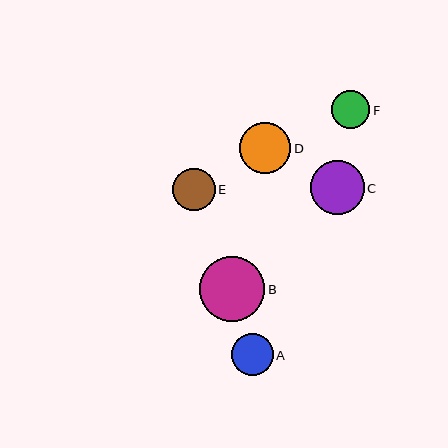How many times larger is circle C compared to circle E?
Circle C is approximately 1.3 times the size of circle E.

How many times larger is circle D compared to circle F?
Circle D is approximately 1.3 times the size of circle F.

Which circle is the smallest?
Circle F is the smallest with a size of approximately 38 pixels.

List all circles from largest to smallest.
From largest to smallest: B, C, D, E, A, F.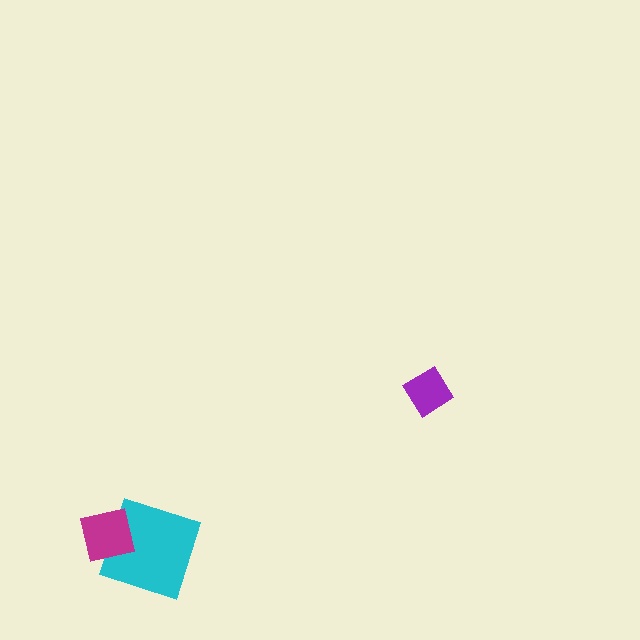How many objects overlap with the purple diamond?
0 objects overlap with the purple diamond.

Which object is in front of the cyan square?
The magenta square is in front of the cyan square.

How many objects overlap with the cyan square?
1 object overlaps with the cyan square.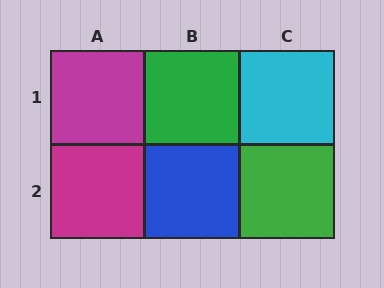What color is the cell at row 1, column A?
Magenta.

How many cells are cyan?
1 cell is cyan.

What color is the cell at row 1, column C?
Cyan.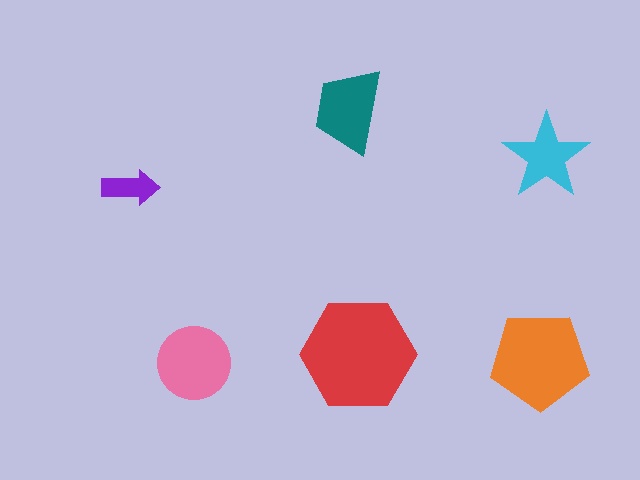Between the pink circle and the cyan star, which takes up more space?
The pink circle.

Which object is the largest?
The red hexagon.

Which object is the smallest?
The purple arrow.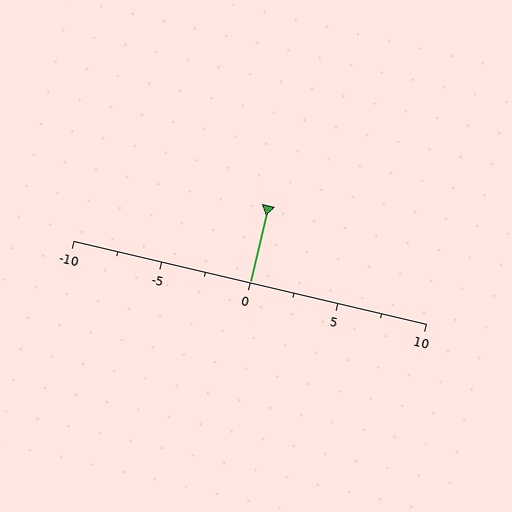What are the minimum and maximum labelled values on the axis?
The axis runs from -10 to 10.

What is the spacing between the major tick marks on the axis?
The major ticks are spaced 5 apart.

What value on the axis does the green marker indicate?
The marker indicates approximately 0.